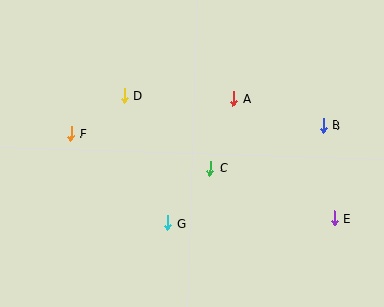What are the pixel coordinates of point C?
Point C is at (210, 168).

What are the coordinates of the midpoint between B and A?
The midpoint between B and A is at (278, 112).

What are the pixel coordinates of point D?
Point D is at (124, 95).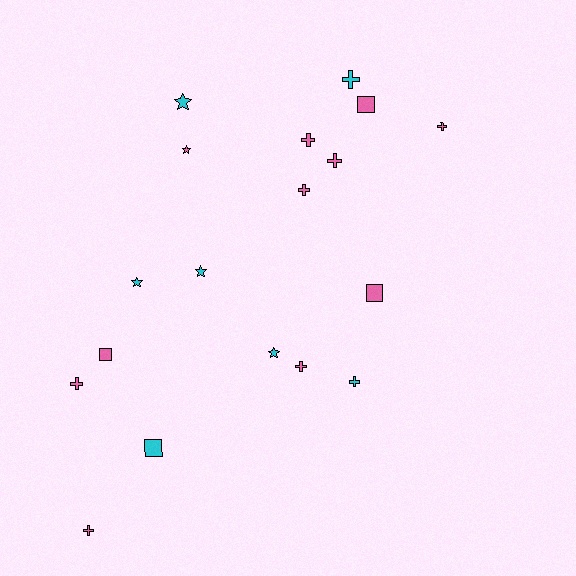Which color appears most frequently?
Pink, with 11 objects.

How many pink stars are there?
There is 1 pink star.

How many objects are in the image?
There are 18 objects.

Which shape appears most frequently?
Cross, with 9 objects.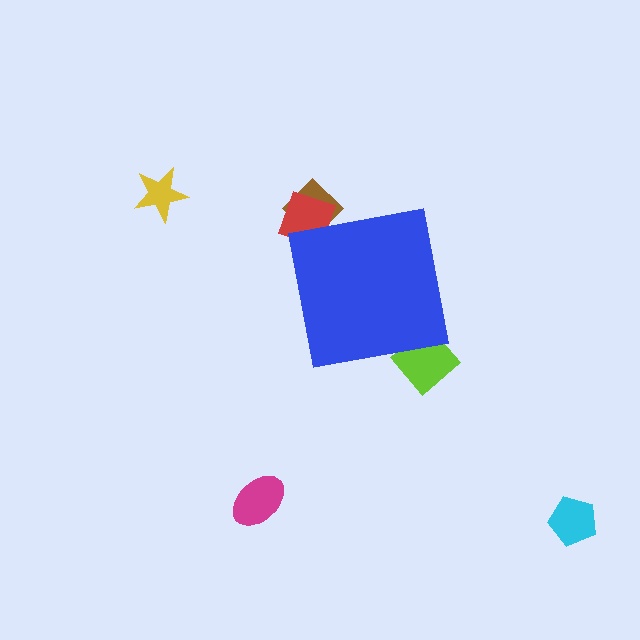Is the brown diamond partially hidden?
Yes, the brown diamond is partially hidden behind the blue square.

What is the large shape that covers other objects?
A blue square.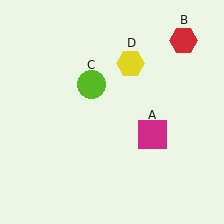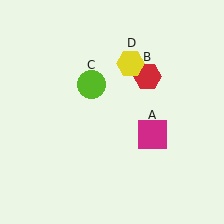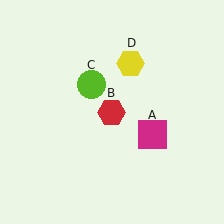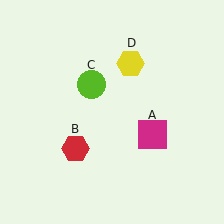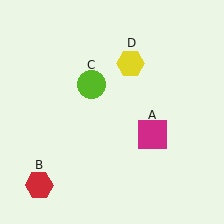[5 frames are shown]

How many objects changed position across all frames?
1 object changed position: red hexagon (object B).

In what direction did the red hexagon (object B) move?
The red hexagon (object B) moved down and to the left.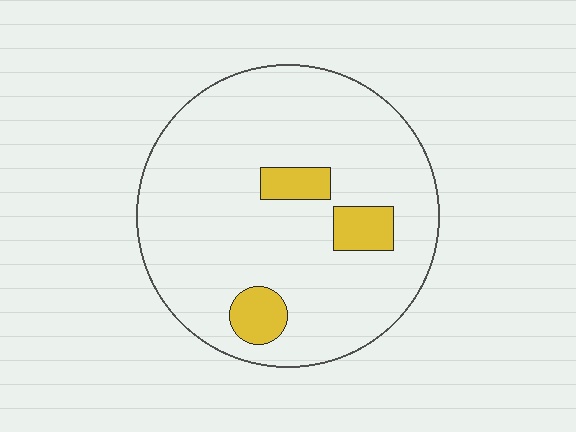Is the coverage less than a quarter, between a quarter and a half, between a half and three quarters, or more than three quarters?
Less than a quarter.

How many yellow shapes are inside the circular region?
3.